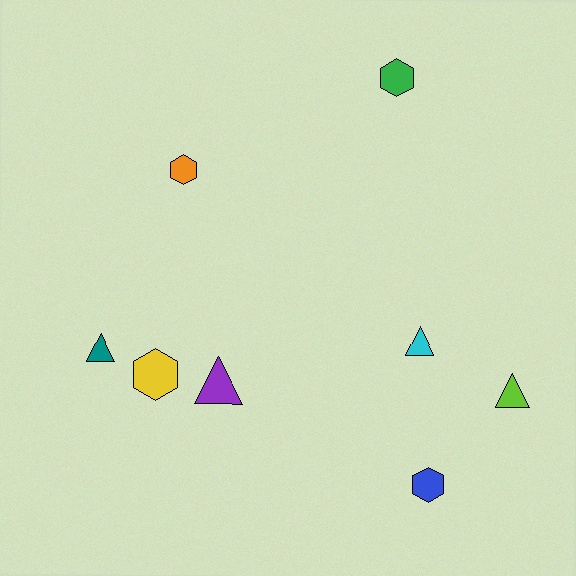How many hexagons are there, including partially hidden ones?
There are 4 hexagons.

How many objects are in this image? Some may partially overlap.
There are 8 objects.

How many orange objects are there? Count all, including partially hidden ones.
There is 1 orange object.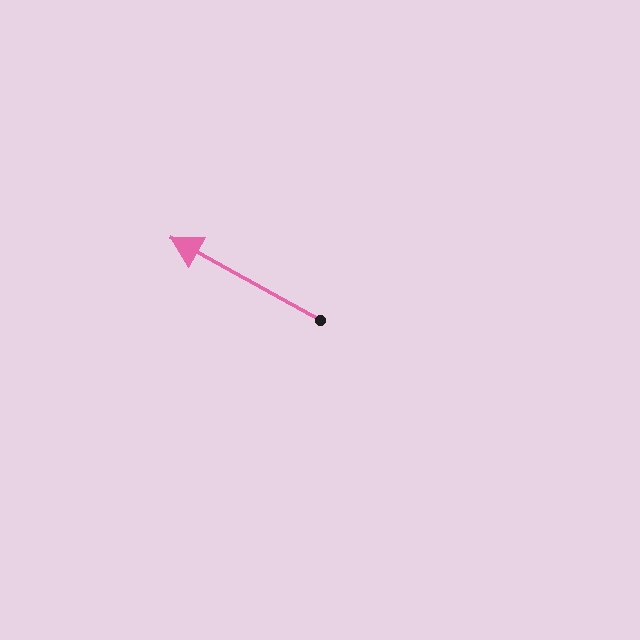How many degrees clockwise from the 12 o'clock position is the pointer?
Approximately 299 degrees.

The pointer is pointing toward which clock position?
Roughly 10 o'clock.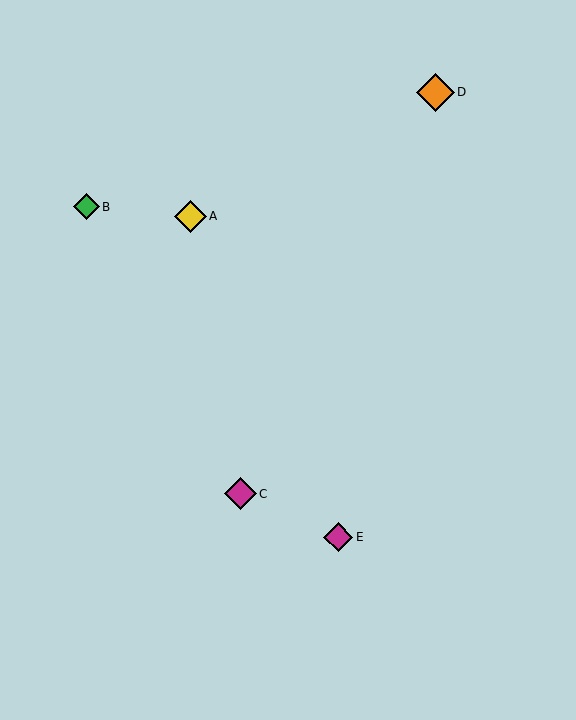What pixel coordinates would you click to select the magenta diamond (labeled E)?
Click at (338, 537) to select the magenta diamond E.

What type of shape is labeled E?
Shape E is a magenta diamond.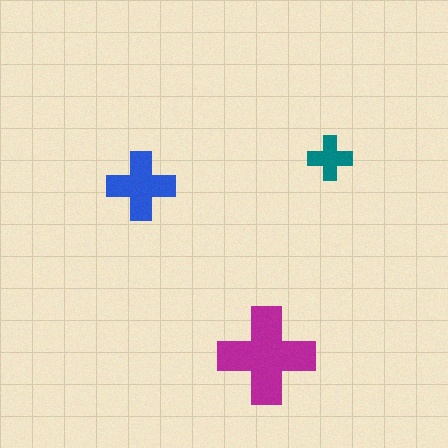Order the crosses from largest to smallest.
the magenta one, the blue one, the teal one.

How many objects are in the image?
There are 3 objects in the image.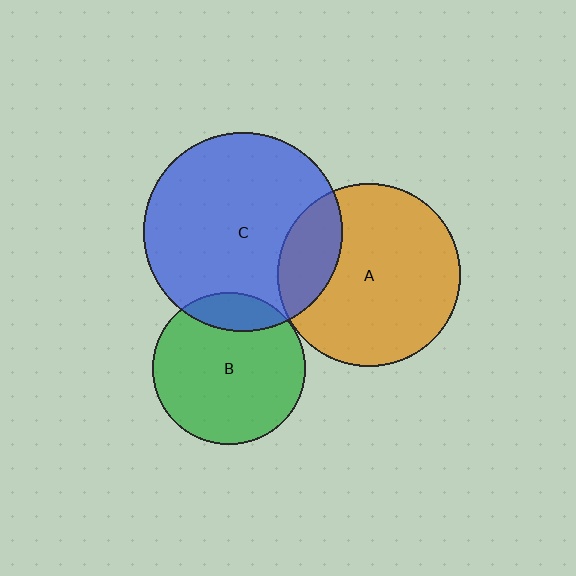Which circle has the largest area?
Circle C (blue).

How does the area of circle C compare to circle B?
Approximately 1.7 times.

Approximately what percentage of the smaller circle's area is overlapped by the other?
Approximately 15%.